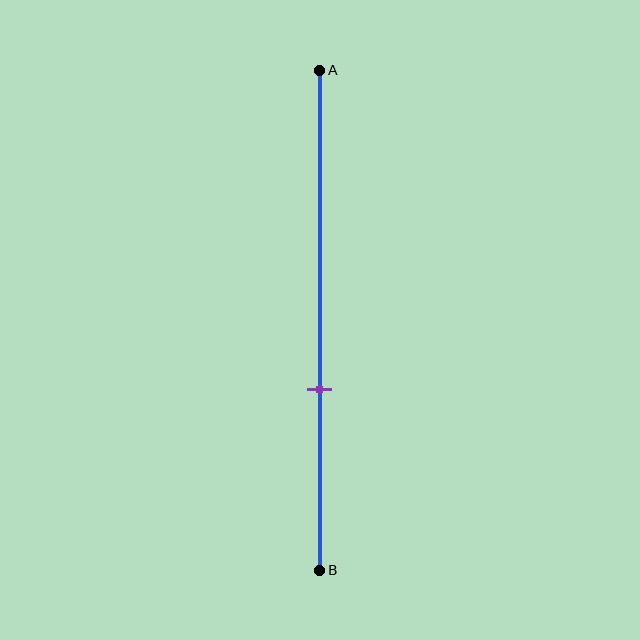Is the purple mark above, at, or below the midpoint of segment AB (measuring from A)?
The purple mark is below the midpoint of segment AB.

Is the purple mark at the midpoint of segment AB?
No, the mark is at about 65% from A, not at the 50% midpoint.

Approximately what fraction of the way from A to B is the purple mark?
The purple mark is approximately 65% of the way from A to B.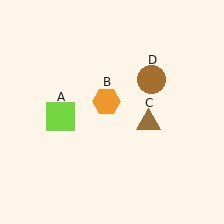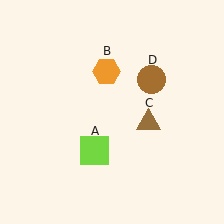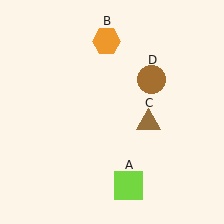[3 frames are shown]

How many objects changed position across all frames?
2 objects changed position: lime square (object A), orange hexagon (object B).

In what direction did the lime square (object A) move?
The lime square (object A) moved down and to the right.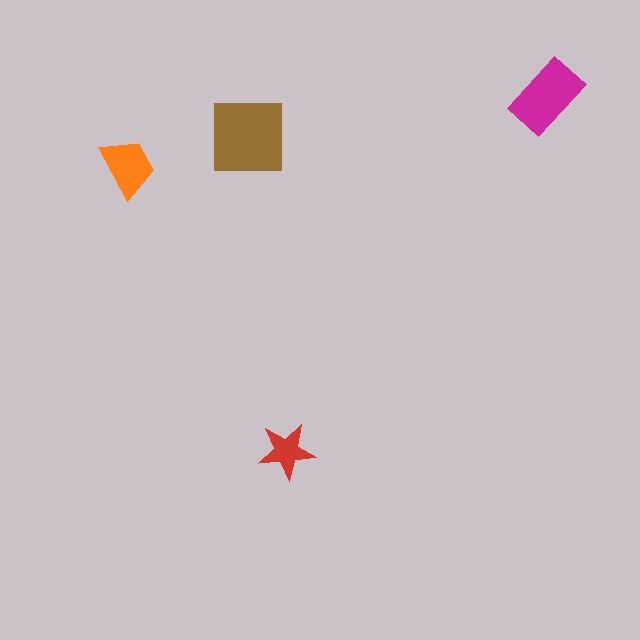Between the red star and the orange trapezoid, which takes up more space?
The orange trapezoid.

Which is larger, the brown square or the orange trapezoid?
The brown square.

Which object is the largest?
The brown square.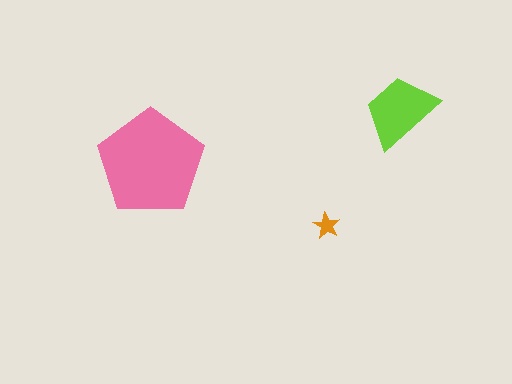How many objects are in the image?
There are 3 objects in the image.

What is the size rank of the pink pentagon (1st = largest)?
1st.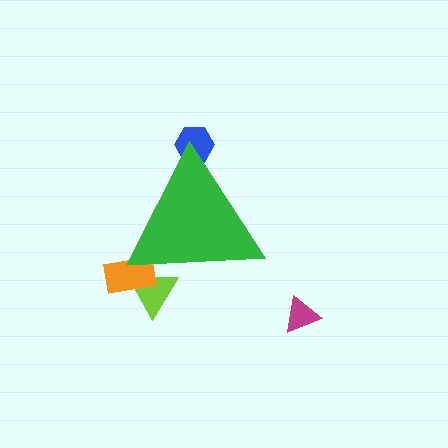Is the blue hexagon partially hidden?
Yes, the blue hexagon is partially hidden behind the green triangle.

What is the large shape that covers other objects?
A green triangle.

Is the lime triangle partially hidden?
Yes, the lime triangle is partially hidden behind the green triangle.